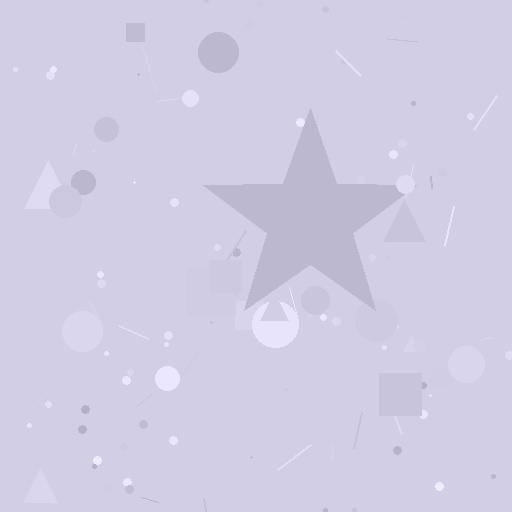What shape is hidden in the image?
A star is hidden in the image.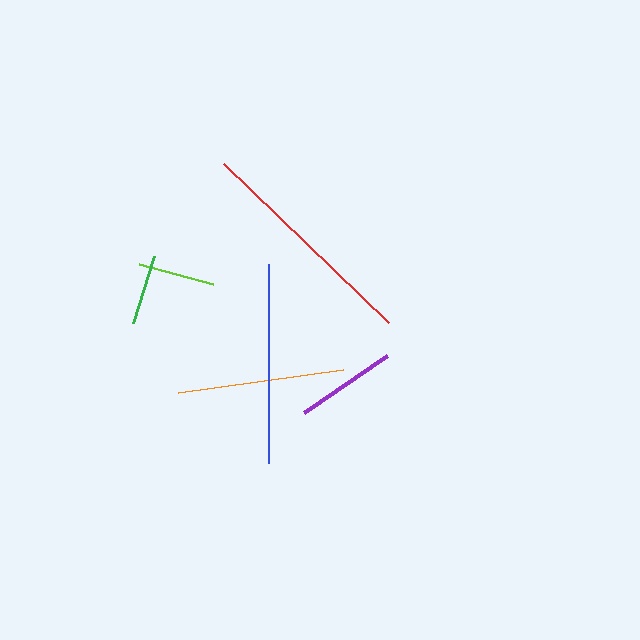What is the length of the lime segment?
The lime segment is approximately 76 pixels long.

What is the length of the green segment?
The green segment is approximately 70 pixels long.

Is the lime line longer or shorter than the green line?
The lime line is longer than the green line.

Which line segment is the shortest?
The green line is the shortest at approximately 70 pixels.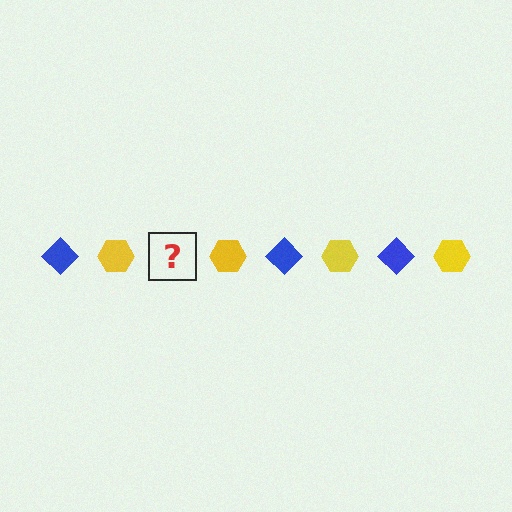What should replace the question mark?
The question mark should be replaced with a blue diamond.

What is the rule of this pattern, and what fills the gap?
The rule is that the pattern alternates between blue diamond and yellow hexagon. The gap should be filled with a blue diamond.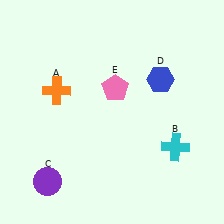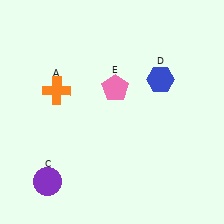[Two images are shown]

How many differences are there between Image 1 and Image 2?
There is 1 difference between the two images.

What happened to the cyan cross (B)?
The cyan cross (B) was removed in Image 2. It was in the bottom-right area of Image 1.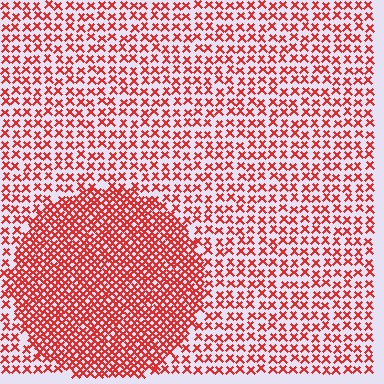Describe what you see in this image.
The image contains small red elements arranged at two different densities. A circle-shaped region is visible where the elements are more densely packed than the surrounding area.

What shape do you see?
I see a circle.